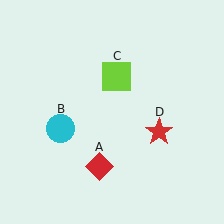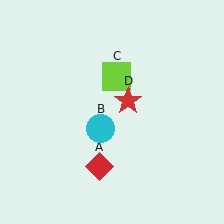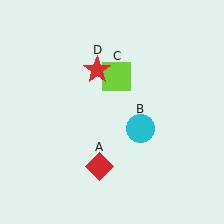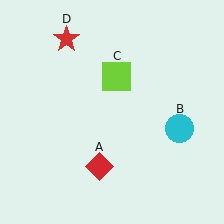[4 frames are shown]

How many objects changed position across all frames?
2 objects changed position: cyan circle (object B), red star (object D).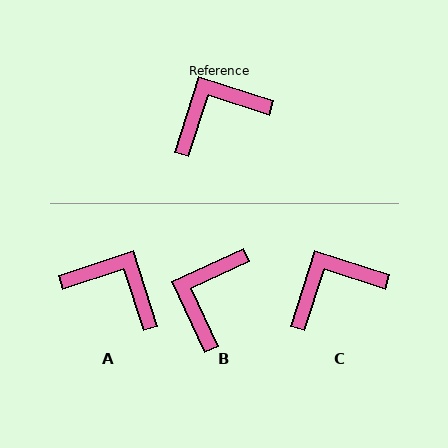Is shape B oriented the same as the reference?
No, it is off by about 42 degrees.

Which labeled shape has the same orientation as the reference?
C.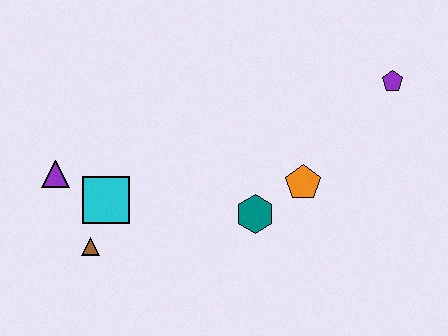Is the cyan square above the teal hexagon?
Yes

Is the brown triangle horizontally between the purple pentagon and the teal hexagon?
No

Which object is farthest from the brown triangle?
The purple pentagon is farthest from the brown triangle.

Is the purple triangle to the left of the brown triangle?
Yes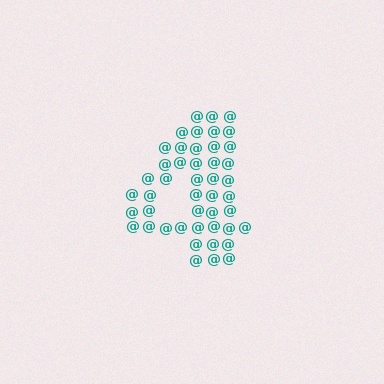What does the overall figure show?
The overall figure shows the digit 4.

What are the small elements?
The small elements are at signs.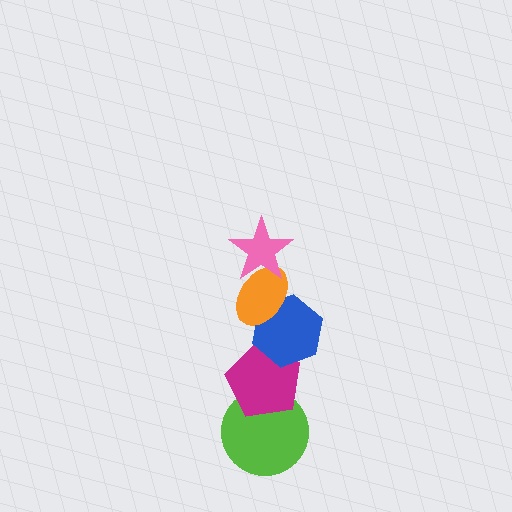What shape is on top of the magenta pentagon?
The blue hexagon is on top of the magenta pentagon.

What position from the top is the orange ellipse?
The orange ellipse is 2nd from the top.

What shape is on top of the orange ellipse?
The pink star is on top of the orange ellipse.